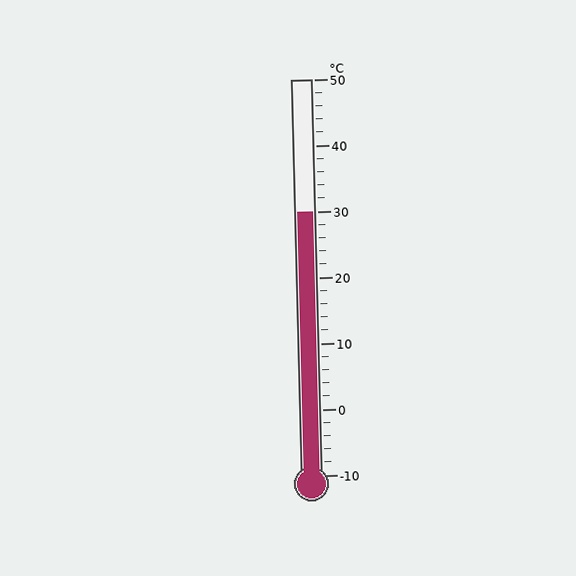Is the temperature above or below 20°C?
The temperature is above 20°C.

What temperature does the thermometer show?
The thermometer shows approximately 30°C.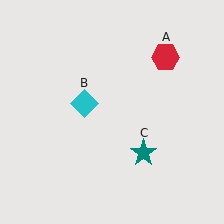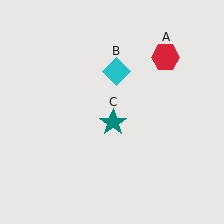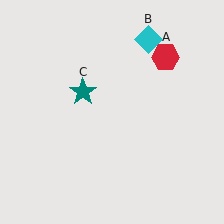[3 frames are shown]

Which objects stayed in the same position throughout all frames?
Red hexagon (object A) remained stationary.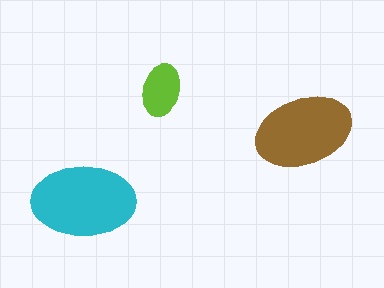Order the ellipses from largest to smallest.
the cyan one, the brown one, the lime one.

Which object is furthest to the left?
The cyan ellipse is leftmost.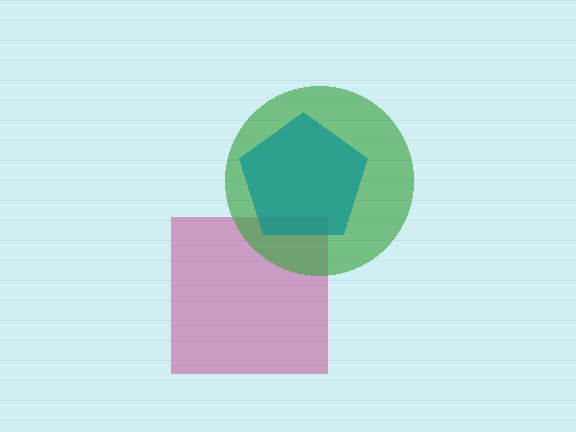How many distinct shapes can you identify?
There are 3 distinct shapes: a magenta square, a green circle, a teal pentagon.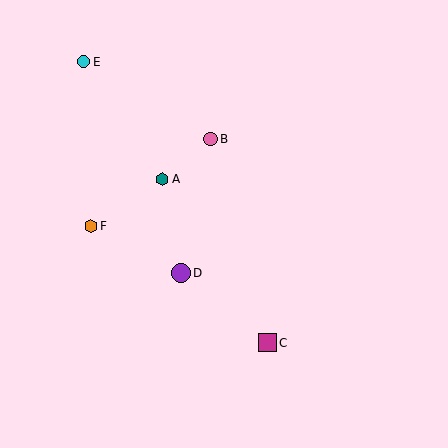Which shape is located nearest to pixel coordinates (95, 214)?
The orange hexagon (labeled F) at (91, 226) is nearest to that location.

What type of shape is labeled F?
Shape F is an orange hexagon.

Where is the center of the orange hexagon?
The center of the orange hexagon is at (91, 226).